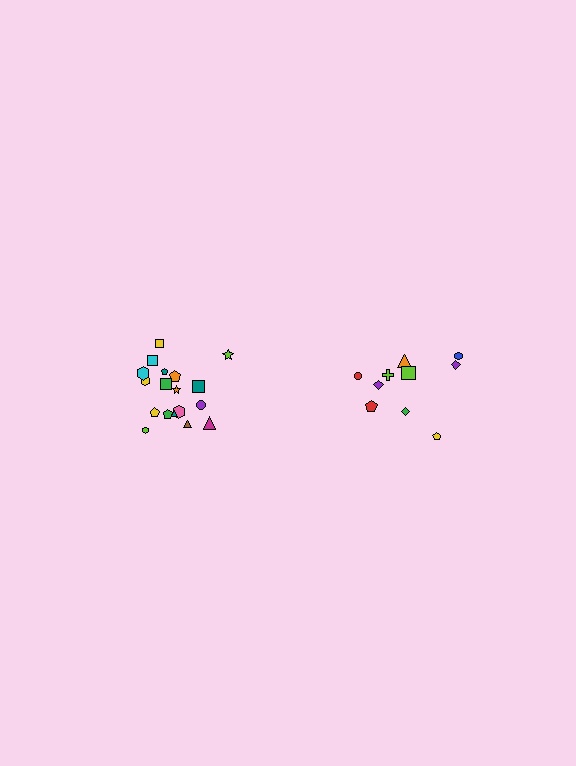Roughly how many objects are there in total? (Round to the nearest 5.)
Roughly 30 objects in total.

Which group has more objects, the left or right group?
The left group.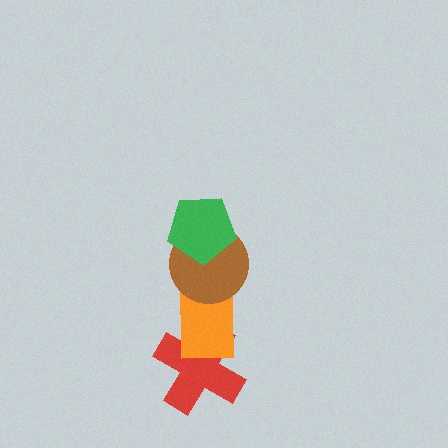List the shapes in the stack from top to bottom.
From top to bottom: the green pentagon, the brown circle, the orange rectangle, the red cross.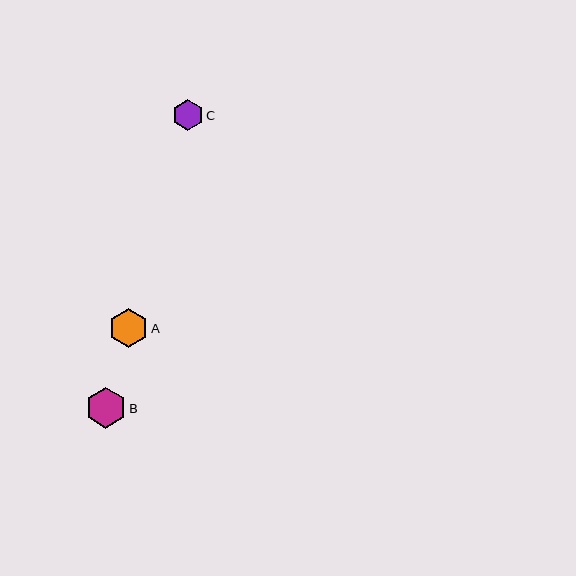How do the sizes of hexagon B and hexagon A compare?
Hexagon B and hexagon A are approximately the same size.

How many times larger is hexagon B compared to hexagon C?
Hexagon B is approximately 1.3 times the size of hexagon C.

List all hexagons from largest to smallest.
From largest to smallest: B, A, C.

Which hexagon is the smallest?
Hexagon C is the smallest with a size of approximately 31 pixels.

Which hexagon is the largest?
Hexagon B is the largest with a size of approximately 41 pixels.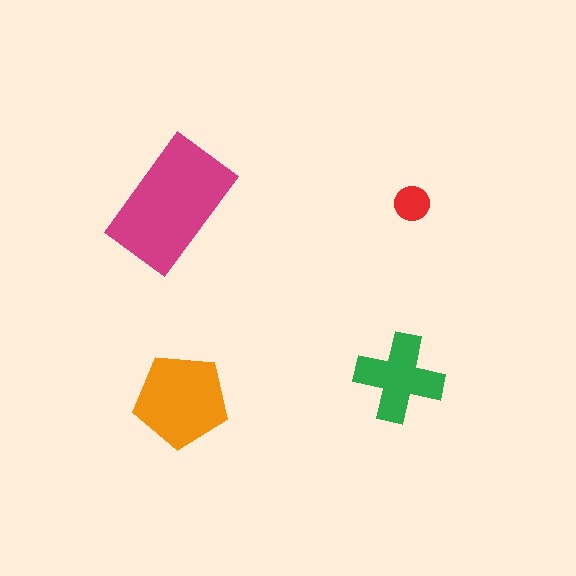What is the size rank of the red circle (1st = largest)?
4th.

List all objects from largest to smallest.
The magenta rectangle, the orange pentagon, the green cross, the red circle.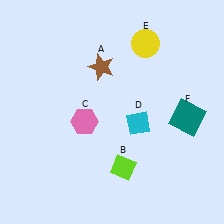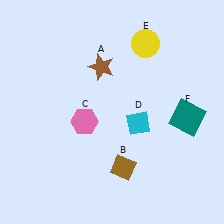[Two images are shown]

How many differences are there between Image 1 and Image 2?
There is 1 difference between the two images.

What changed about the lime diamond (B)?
In Image 1, B is lime. In Image 2, it changed to brown.